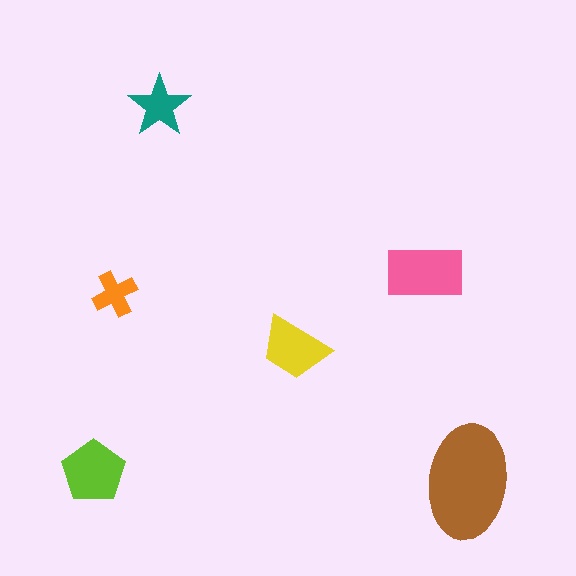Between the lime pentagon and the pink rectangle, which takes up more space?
The pink rectangle.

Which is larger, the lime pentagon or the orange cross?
The lime pentagon.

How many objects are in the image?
There are 6 objects in the image.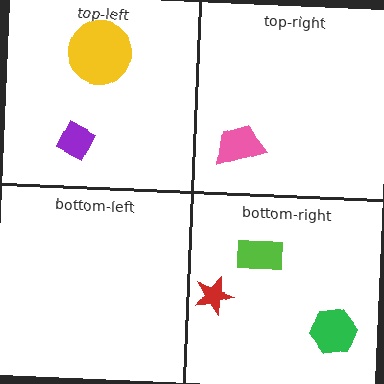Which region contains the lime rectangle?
The bottom-right region.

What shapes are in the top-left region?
The yellow circle, the purple diamond.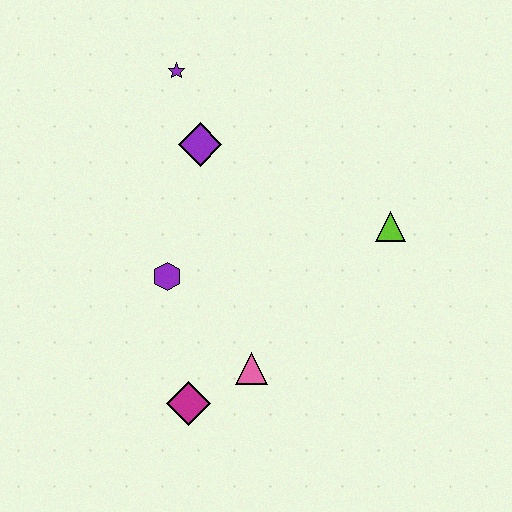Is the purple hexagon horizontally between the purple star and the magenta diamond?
No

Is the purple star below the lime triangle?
No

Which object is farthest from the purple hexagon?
The lime triangle is farthest from the purple hexagon.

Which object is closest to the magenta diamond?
The pink triangle is closest to the magenta diamond.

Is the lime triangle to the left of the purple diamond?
No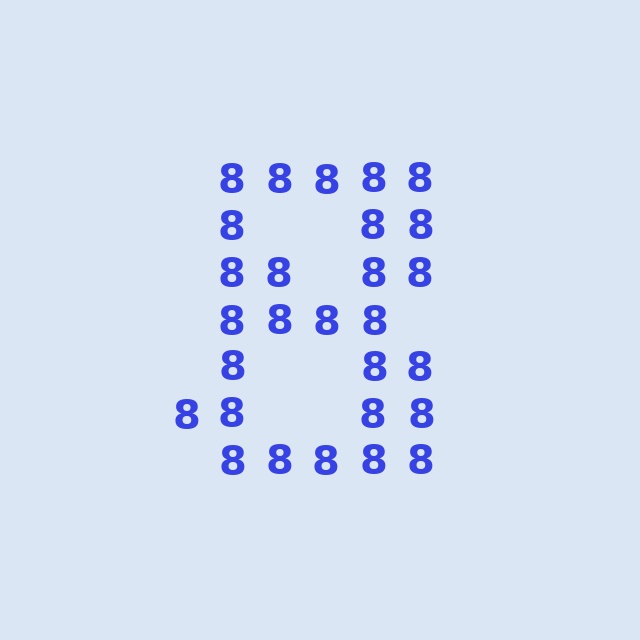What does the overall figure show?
The overall figure shows the digit 8.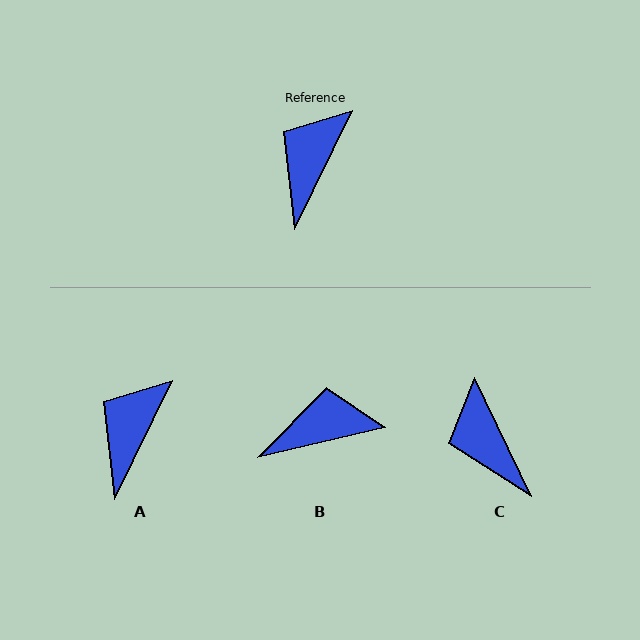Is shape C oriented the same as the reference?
No, it is off by about 51 degrees.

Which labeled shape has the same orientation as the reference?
A.